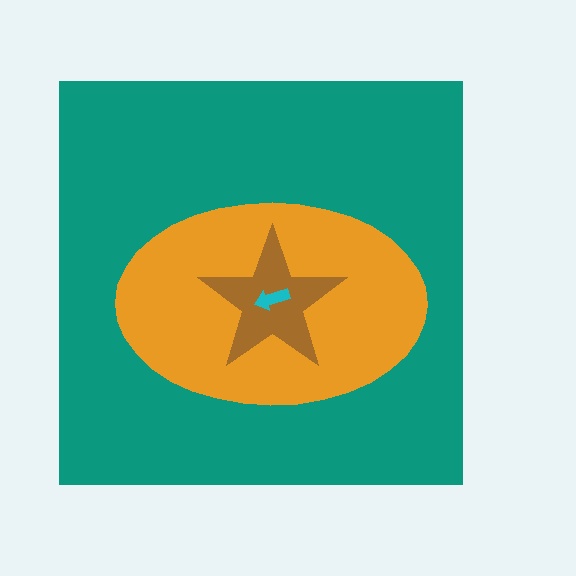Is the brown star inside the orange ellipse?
Yes.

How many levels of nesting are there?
4.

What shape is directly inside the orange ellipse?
The brown star.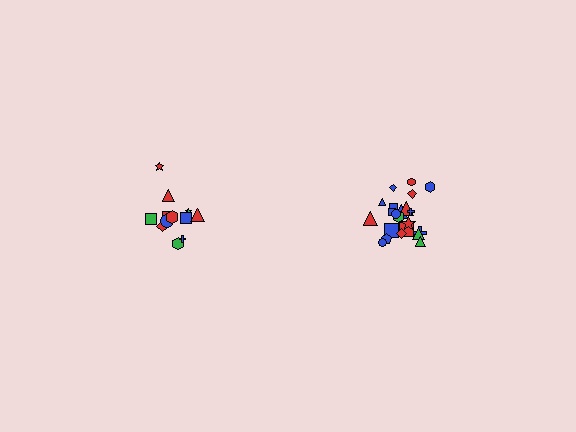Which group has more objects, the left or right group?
The right group.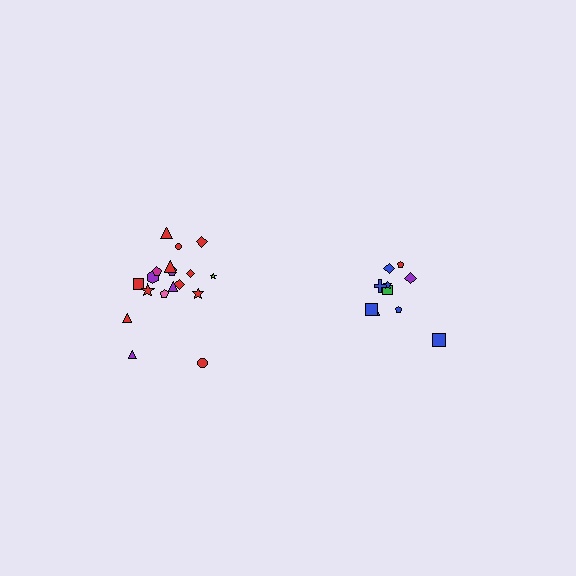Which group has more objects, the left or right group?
The left group.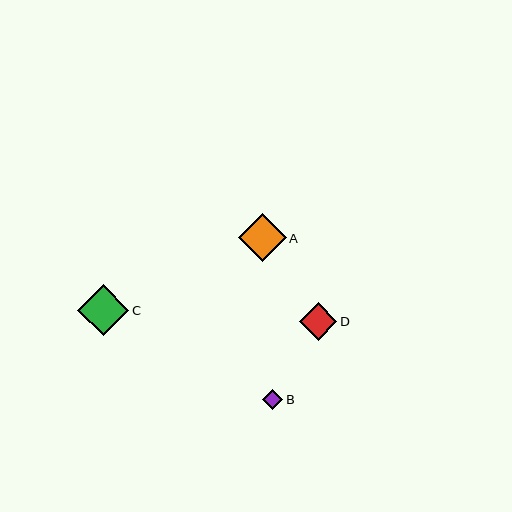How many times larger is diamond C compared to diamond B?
Diamond C is approximately 2.5 times the size of diamond B.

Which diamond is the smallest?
Diamond B is the smallest with a size of approximately 20 pixels.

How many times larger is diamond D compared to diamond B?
Diamond D is approximately 1.8 times the size of diamond B.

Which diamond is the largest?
Diamond C is the largest with a size of approximately 51 pixels.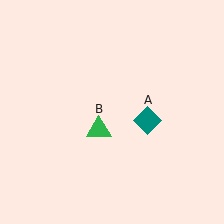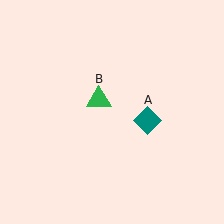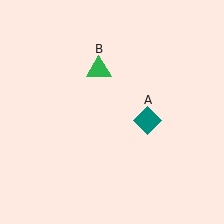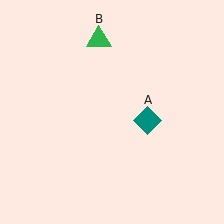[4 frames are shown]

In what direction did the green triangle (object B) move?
The green triangle (object B) moved up.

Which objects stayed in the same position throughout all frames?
Teal diamond (object A) remained stationary.